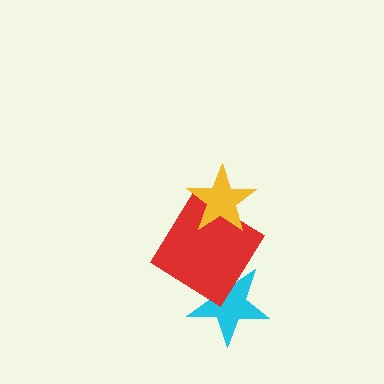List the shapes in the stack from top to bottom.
From top to bottom: the yellow star, the red diamond, the cyan star.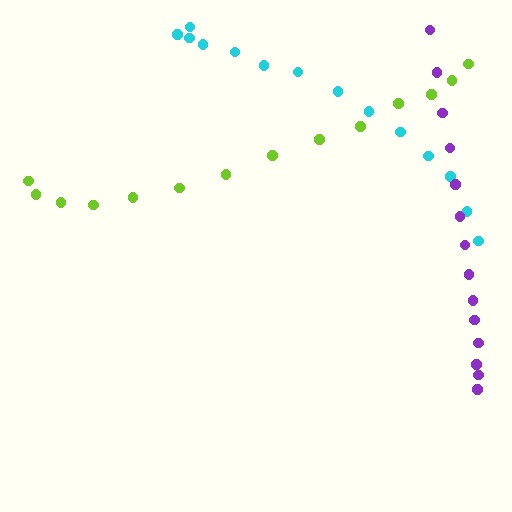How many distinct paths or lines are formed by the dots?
There are 3 distinct paths.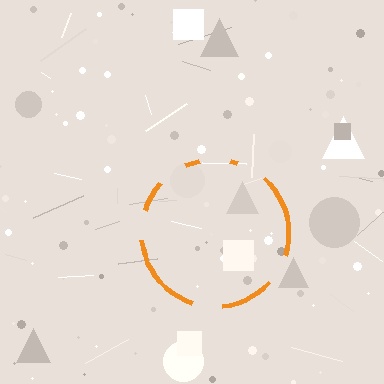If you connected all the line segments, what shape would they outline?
They would outline a circle.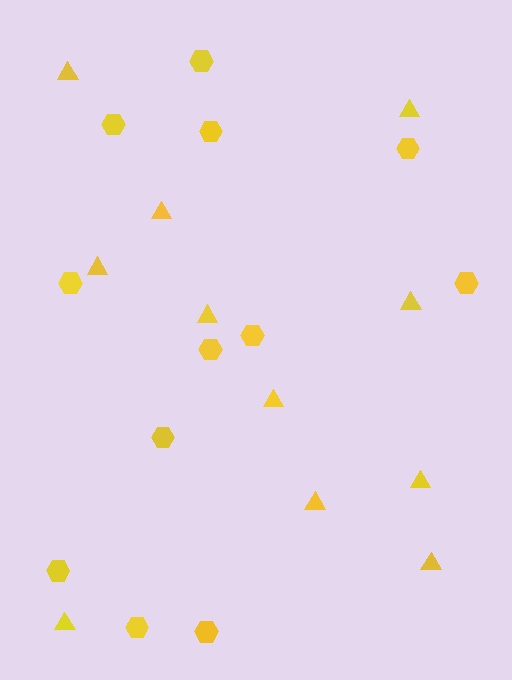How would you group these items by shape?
There are 2 groups: one group of triangles (11) and one group of hexagons (12).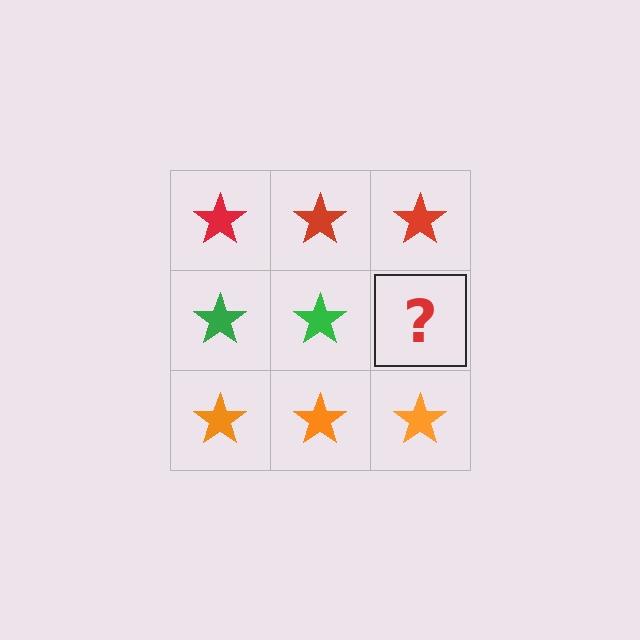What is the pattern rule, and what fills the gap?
The rule is that each row has a consistent color. The gap should be filled with a green star.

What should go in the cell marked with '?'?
The missing cell should contain a green star.